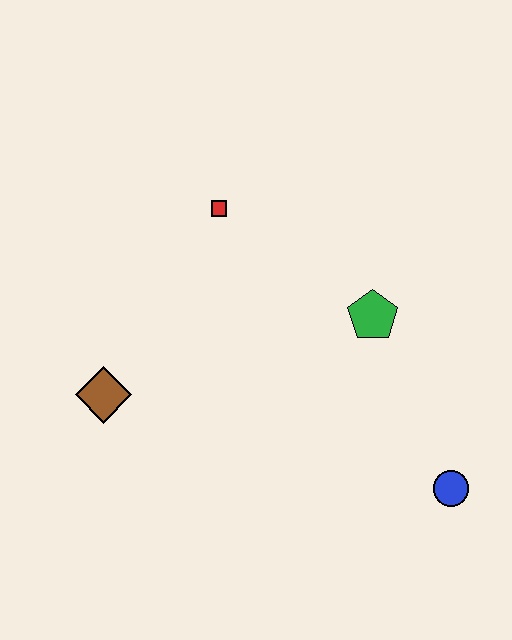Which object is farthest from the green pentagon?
The brown diamond is farthest from the green pentagon.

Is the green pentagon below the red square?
Yes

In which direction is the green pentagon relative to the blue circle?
The green pentagon is above the blue circle.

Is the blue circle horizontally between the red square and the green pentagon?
No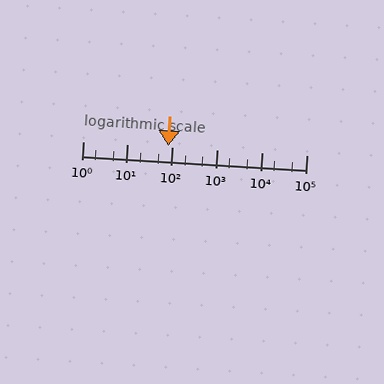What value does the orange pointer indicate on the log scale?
The pointer indicates approximately 81.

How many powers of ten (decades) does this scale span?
The scale spans 5 decades, from 1 to 100000.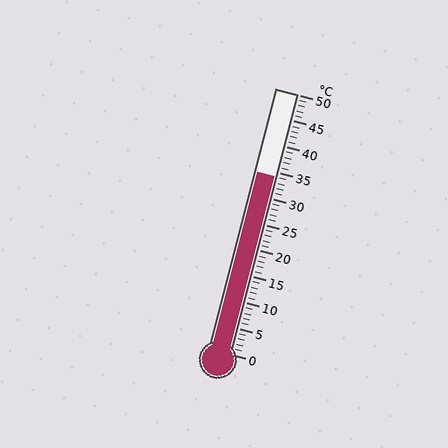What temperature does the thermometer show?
The thermometer shows approximately 34°C.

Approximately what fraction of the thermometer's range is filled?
The thermometer is filled to approximately 70% of its range.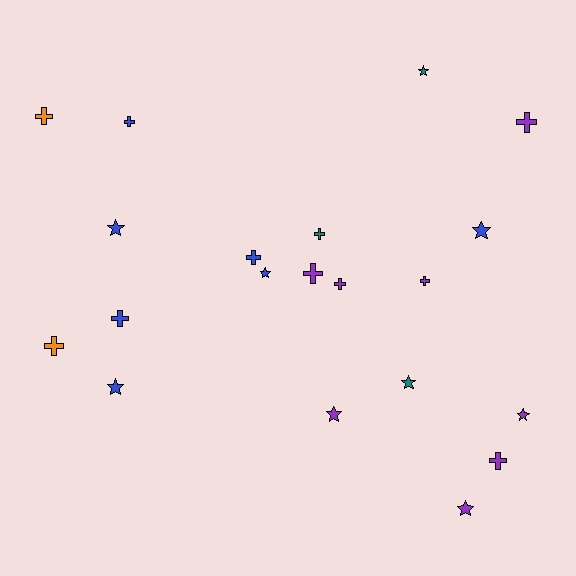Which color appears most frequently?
Purple, with 8 objects.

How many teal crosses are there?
There is 1 teal cross.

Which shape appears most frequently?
Cross, with 11 objects.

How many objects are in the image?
There are 20 objects.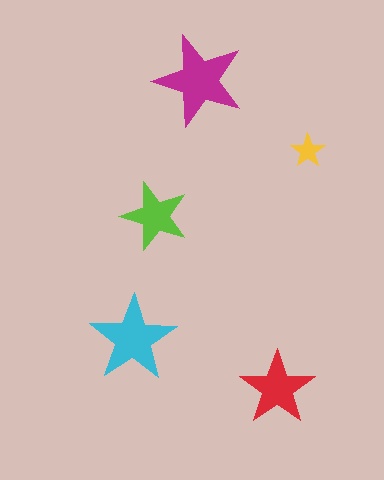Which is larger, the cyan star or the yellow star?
The cyan one.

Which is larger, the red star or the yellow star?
The red one.